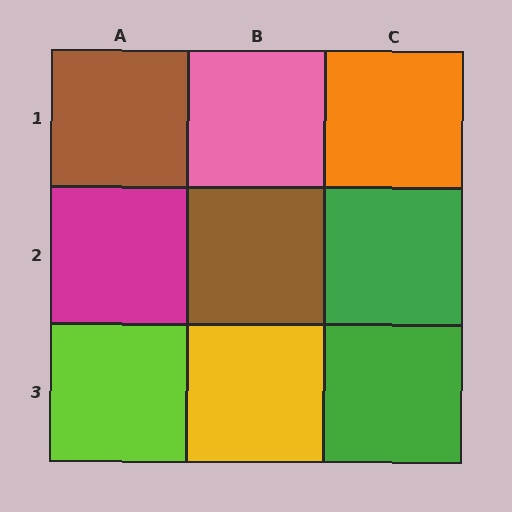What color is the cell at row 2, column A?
Magenta.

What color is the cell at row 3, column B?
Yellow.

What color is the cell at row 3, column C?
Green.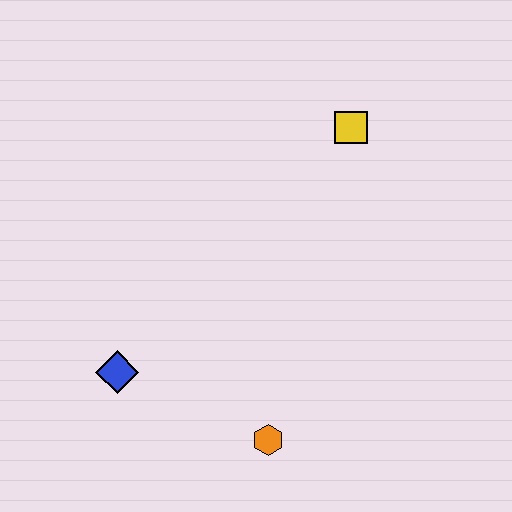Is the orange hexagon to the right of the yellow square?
No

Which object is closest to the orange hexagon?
The blue diamond is closest to the orange hexagon.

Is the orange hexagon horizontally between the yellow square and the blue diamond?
Yes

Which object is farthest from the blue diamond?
The yellow square is farthest from the blue diamond.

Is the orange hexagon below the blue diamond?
Yes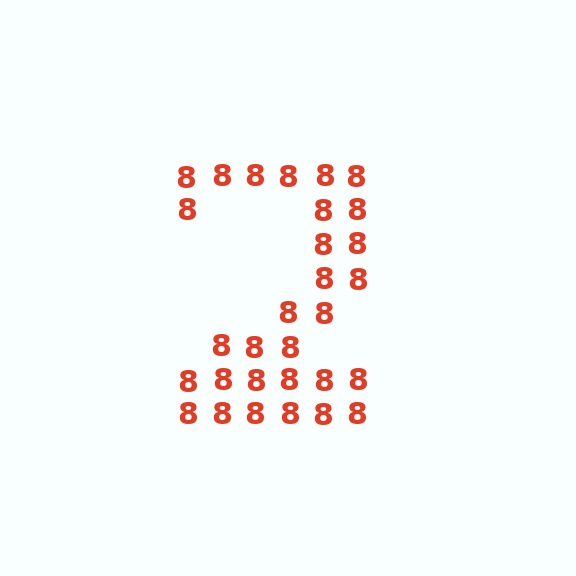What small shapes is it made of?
It is made of small digit 8's.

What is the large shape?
The large shape is the digit 2.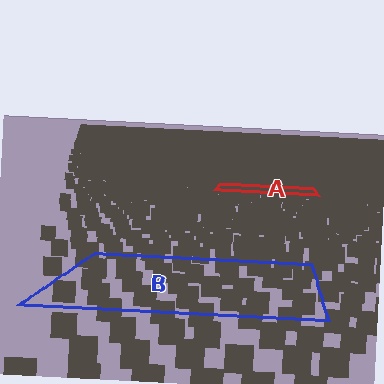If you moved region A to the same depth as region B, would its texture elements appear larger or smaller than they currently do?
They would appear larger. At a closer depth, the same texture elements are projected at a bigger on-screen size.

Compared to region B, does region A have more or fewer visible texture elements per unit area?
Region A has more texture elements per unit area — they are packed more densely because it is farther away.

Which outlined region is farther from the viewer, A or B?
Region A is farther from the viewer — the texture elements inside it appear smaller and more densely packed.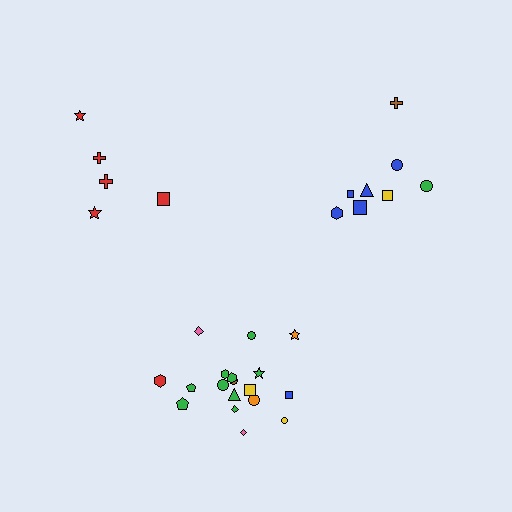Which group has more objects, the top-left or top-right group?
The top-right group.